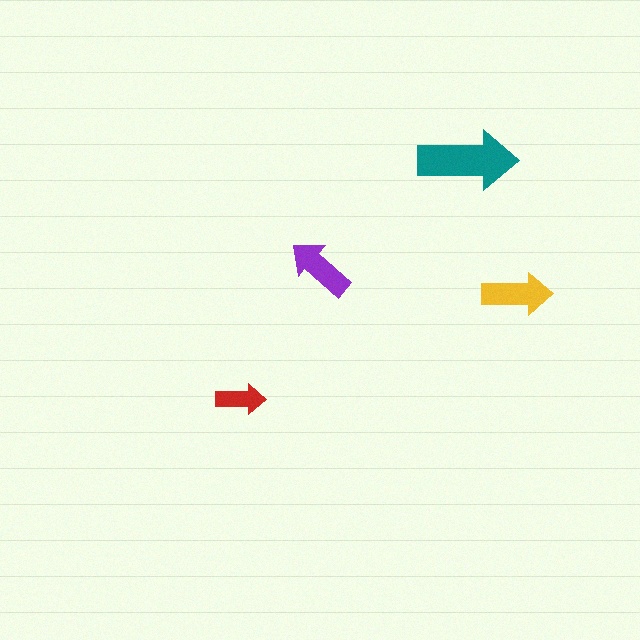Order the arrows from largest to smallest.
the teal one, the yellow one, the purple one, the red one.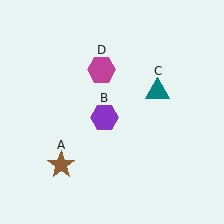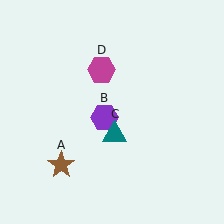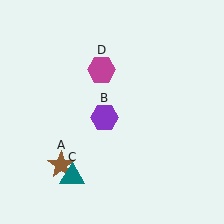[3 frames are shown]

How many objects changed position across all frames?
1 object changed position: teal triangle (object C).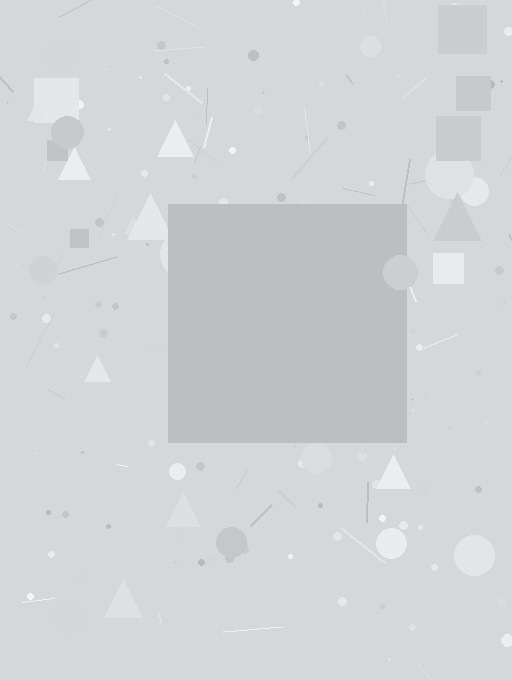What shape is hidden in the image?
A square is hidden in the image.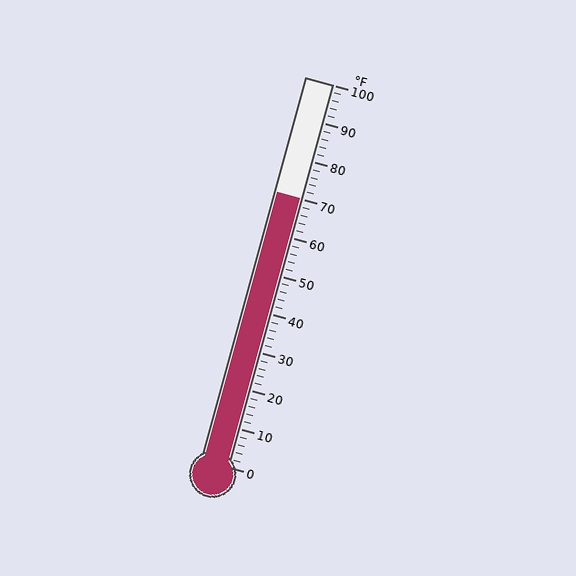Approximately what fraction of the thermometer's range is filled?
The thermometer is filled to approximately 70% of its range.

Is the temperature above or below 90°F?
The temperature is below 90°F.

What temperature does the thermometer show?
The thermometer shows approximately 70°F.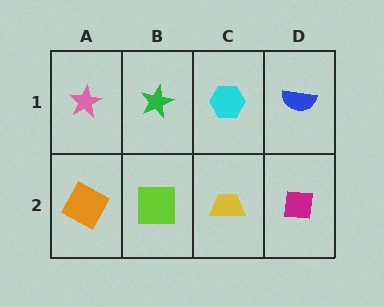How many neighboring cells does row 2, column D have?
2.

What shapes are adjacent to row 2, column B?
A green star (row 1, column B), an orange square (row 2, column A), a yellow trapezoid (row 2, column C).